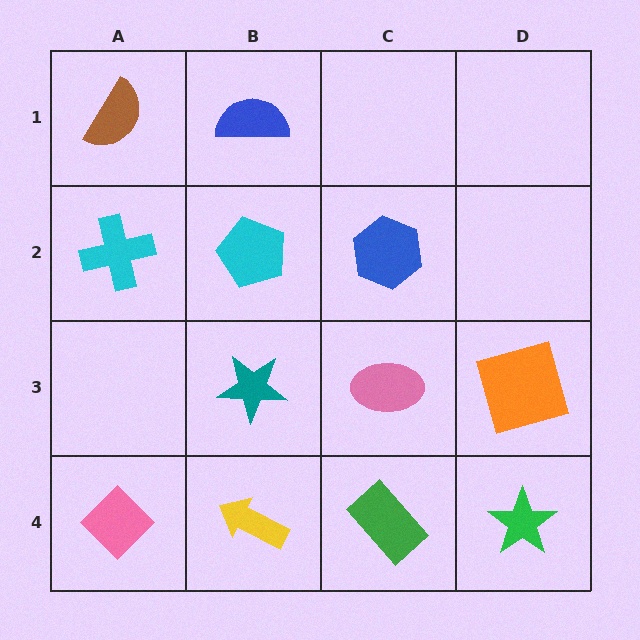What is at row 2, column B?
A cyan pentagon.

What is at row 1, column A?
A brown semicircle.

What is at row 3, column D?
An orange square.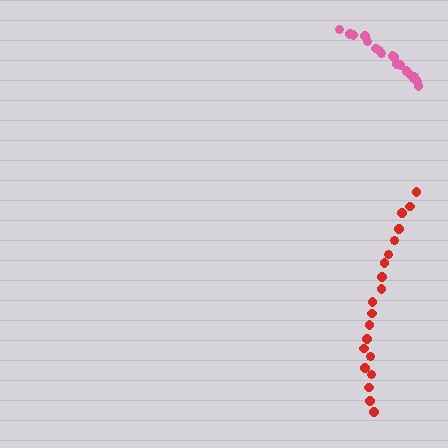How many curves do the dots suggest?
There are 2 distinct paths.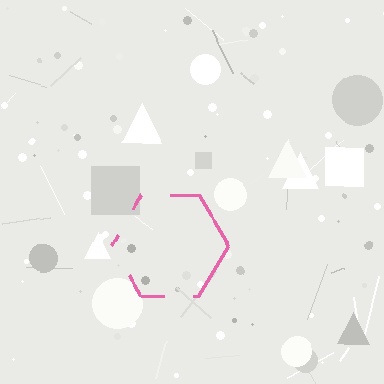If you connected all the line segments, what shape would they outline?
They would outline a hexagon.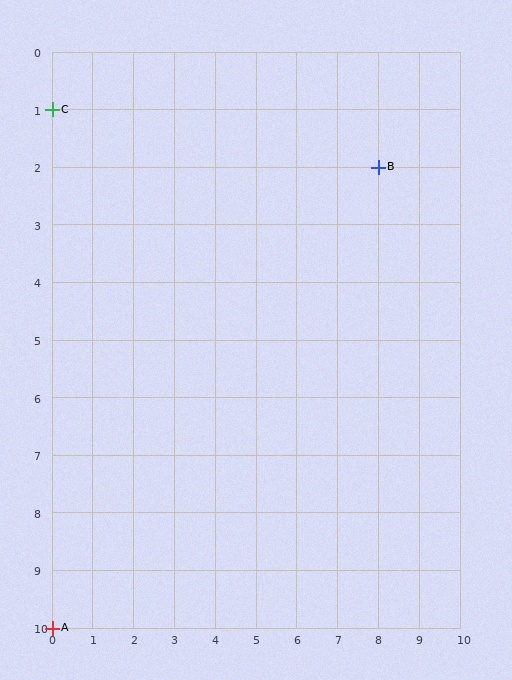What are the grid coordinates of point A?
Point A is at grid coordinates (0, 10).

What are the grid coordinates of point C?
Point C is at grid coordinates (0, 1).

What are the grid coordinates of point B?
Point B is at grid coordinates (8, 2).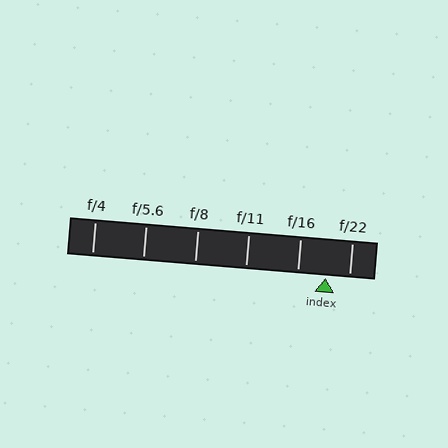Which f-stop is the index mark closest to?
The index mark is closest to f/22.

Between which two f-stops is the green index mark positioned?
The index mark is between f/16 and f/22.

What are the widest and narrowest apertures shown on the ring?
The widest aperture shown is f/4 and the narrowest is f/22.